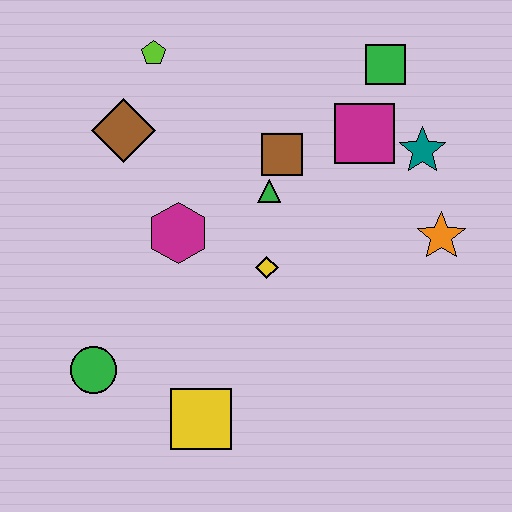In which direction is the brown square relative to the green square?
The brown square is to the left of the green square.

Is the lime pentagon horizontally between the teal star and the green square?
No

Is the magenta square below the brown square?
No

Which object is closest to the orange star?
The teal star is closest to the orange star.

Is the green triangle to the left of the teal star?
Yes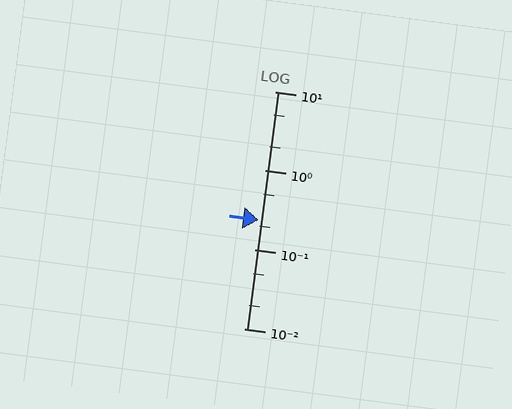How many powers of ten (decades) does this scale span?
The scale spans 3 decades, from 0.01 to 10.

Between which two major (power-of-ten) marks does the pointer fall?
The pointer is between 0.1 and 1.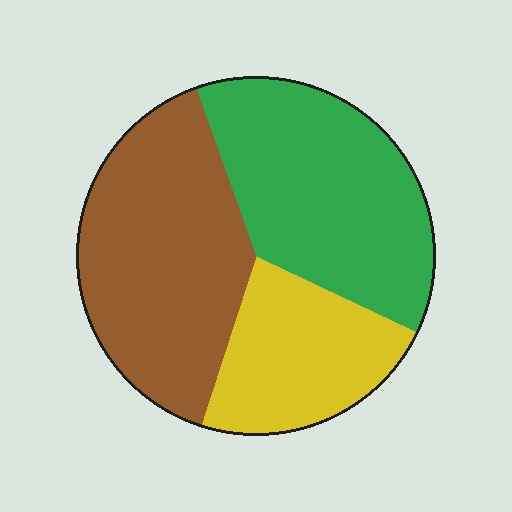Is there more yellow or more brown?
Brown.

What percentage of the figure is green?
Green takes up about three eighths (3/8) of the figure.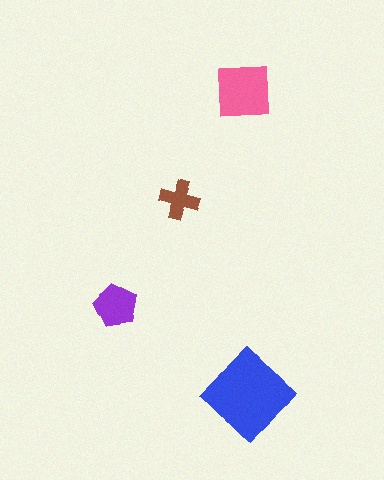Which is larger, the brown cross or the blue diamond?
The blue diamond.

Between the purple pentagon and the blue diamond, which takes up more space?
The blue diamond.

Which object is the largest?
The blue diamond.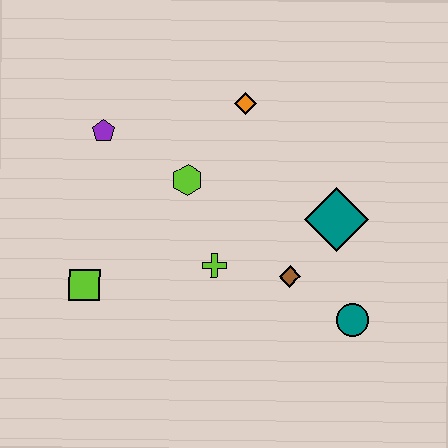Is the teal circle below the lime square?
Yes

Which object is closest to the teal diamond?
The brown diamond is closest to the teal diamond.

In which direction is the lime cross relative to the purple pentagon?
The lime cross is below the purple pentagon.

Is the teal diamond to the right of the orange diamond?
Yes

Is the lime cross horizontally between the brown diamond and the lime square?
Yes